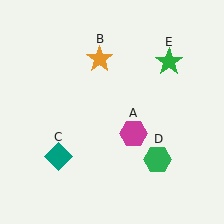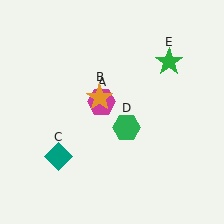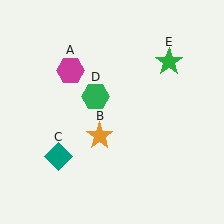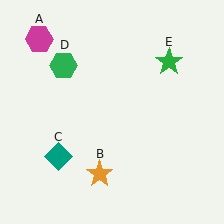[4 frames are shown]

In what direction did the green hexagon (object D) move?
The green hexagon (object D) moved up and to the left.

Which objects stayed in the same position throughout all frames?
Teal diamond (object C) and green star (object E) remained stationary.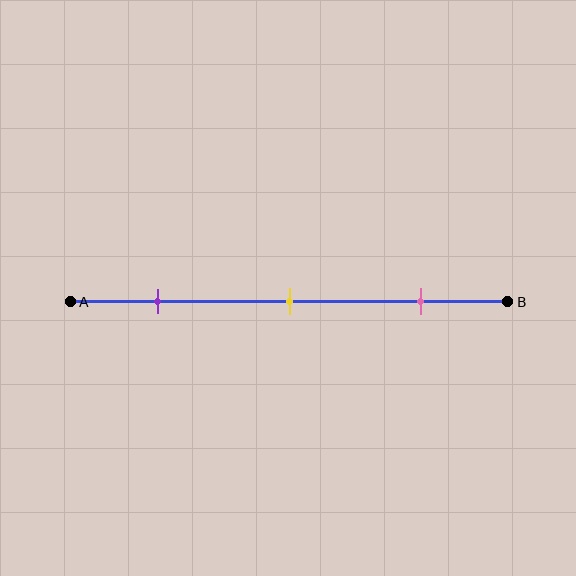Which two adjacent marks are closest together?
The purple and yellow marks are the closest adjacent pair.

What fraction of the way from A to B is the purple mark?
The purple mark is approximately 20% (0.2) of the way from A to B.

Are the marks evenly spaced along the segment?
Yes, the marks are approximately evenly spaced.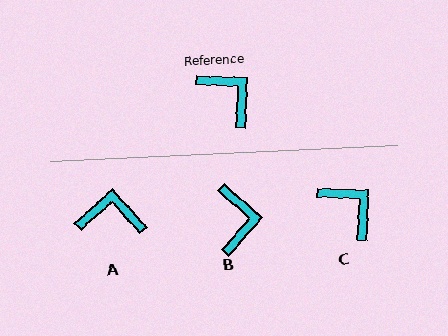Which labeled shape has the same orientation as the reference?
C.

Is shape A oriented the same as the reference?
No, it is off by about 44 degrees.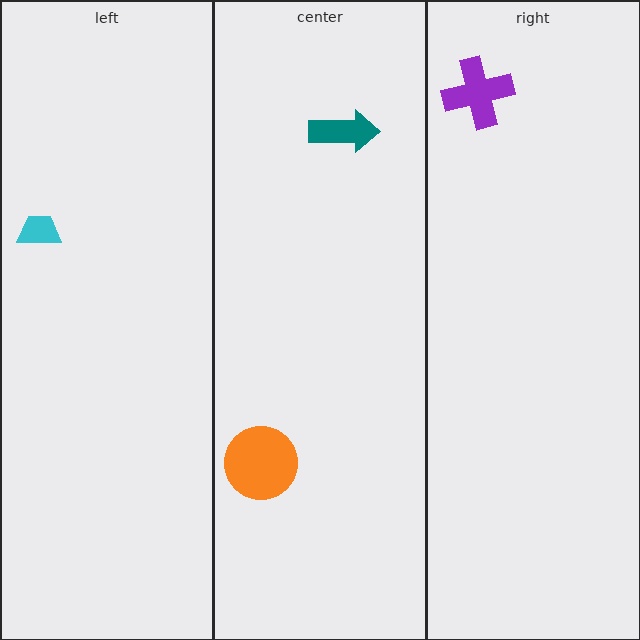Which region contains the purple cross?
The right region.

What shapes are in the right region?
The purple cross.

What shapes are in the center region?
The teal arrow, the orange circle.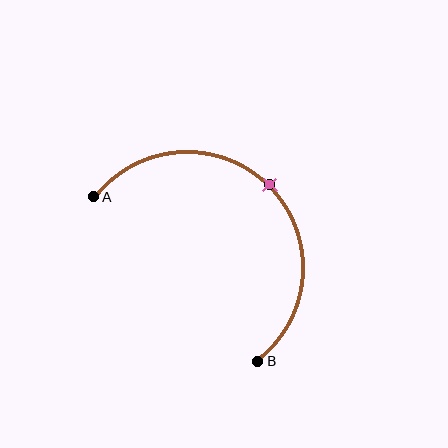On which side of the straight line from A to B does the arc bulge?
The arc bulges above and to the right of the straight line connecting A and B.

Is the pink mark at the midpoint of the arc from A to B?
Yes. The pink mark lies on the arc at equal arc-length from both A and B — it is the arc midpoint.